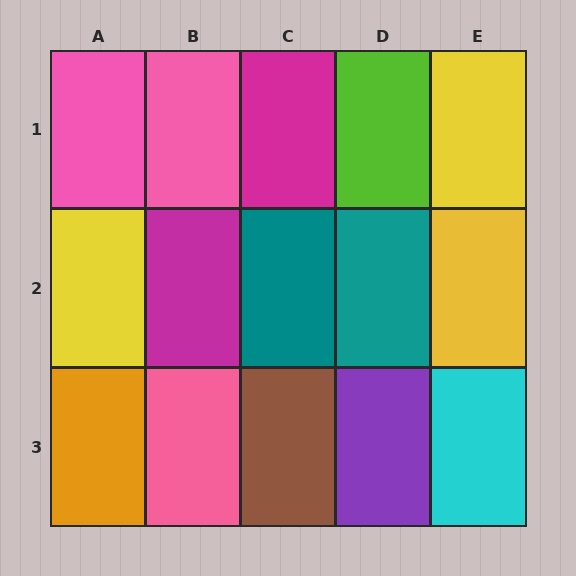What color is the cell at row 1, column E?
Yellow.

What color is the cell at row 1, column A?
Pink.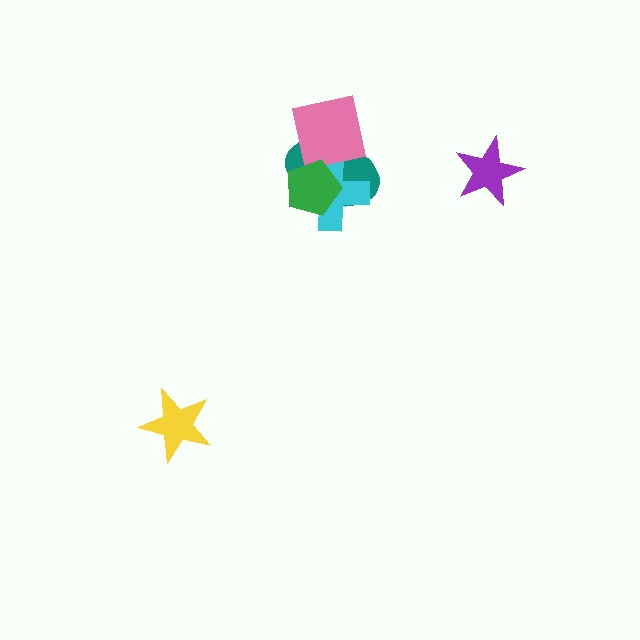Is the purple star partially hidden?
No, no other shape covers it.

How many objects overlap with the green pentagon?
3 objects overlap with the green pentagon.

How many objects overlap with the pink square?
3 objects overlap with the pink square.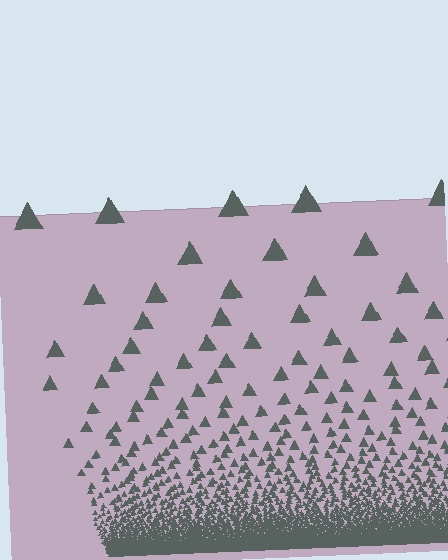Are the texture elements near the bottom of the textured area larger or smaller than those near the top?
Smaller. The gradient is inverted — elements near the bottom are smaller and denser.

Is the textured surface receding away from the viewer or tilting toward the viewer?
The surface appears to tilt toward the viewer. Texture elements get larger and sparser toward the top.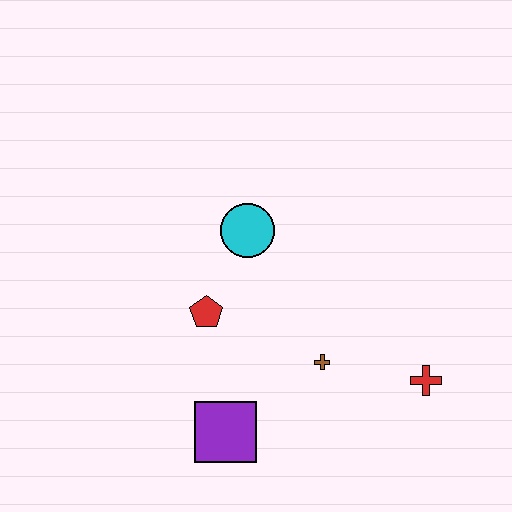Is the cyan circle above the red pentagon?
Yes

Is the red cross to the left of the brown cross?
No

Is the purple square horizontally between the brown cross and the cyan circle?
No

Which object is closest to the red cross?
The brown cross is closest to the red cross.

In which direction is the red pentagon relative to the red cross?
The red pentagon is to the left of the red cross.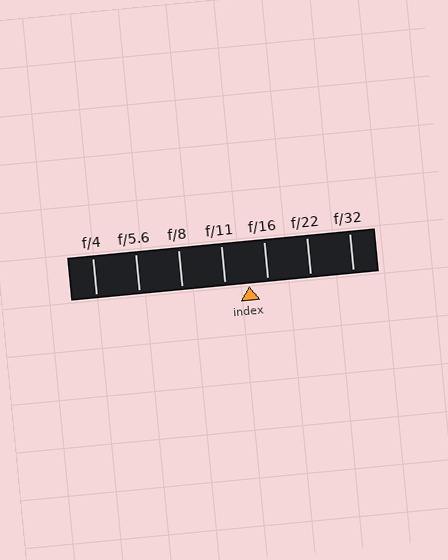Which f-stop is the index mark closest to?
The index mark is closest to f/16.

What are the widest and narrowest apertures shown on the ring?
The widest aperture shown is f/4 and the narrowest is f/32.